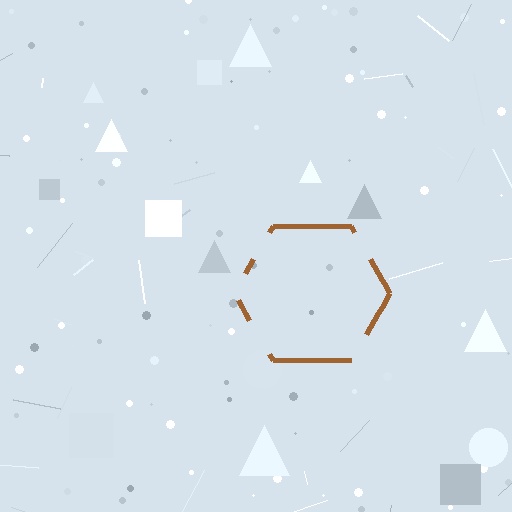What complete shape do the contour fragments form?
The contour fragments form a hexagon.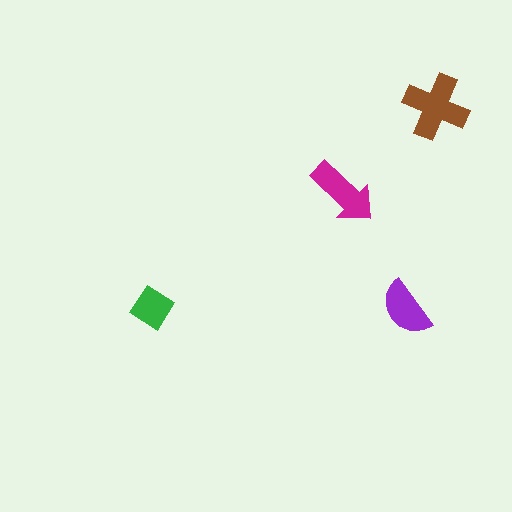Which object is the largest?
The brown cross.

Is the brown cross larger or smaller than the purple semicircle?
Larger.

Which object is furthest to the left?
The green diamond is leftmost.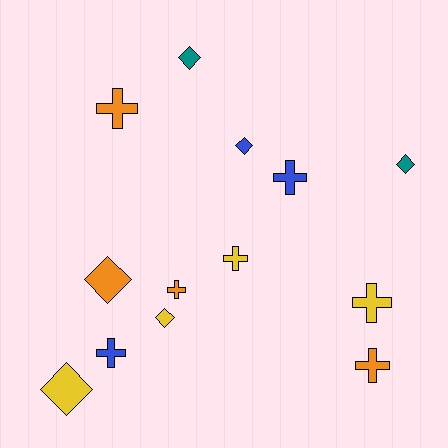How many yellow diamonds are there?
There are 2 yellow diamonds.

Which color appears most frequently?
Yellow, with 4 objects.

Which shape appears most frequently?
Cross, with 7 objects.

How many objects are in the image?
There are 13 objects.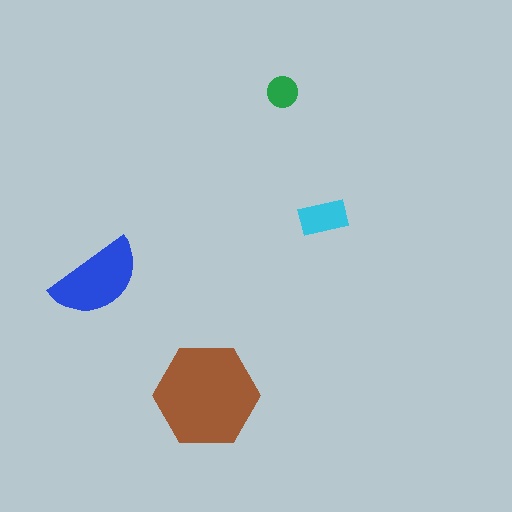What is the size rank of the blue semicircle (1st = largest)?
2nd.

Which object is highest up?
The green circle is topmost.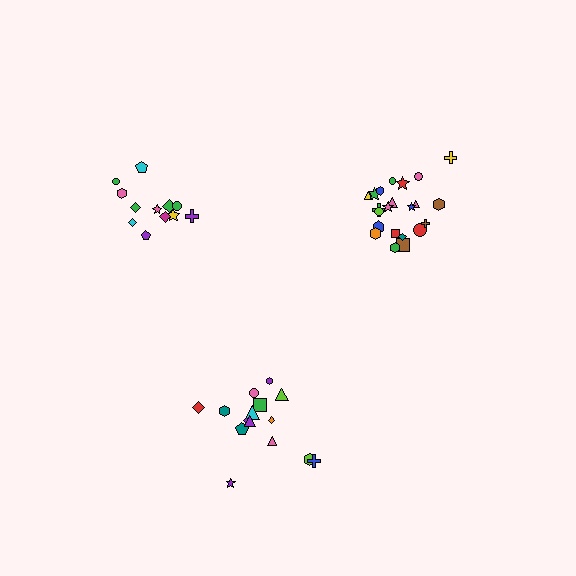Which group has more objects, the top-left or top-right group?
The top-right group.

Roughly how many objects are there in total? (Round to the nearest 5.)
Roughly 50 objects in total.